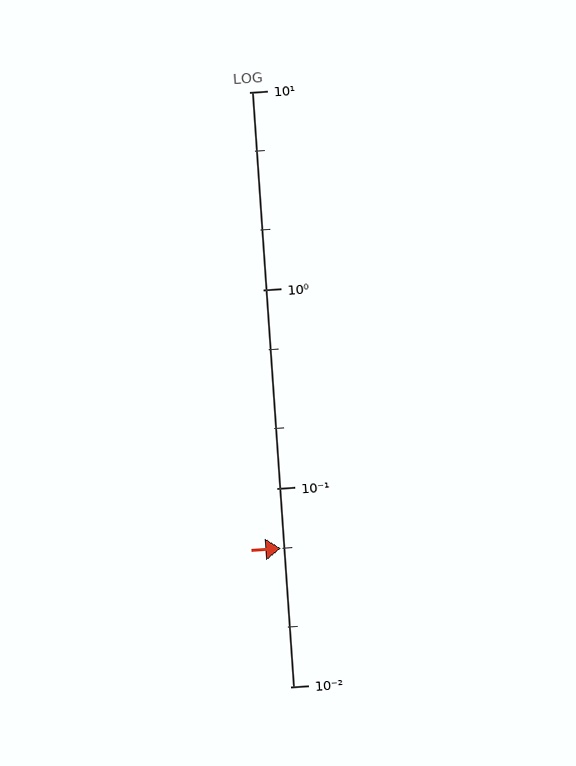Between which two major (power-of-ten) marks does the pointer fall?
The pointer is between 0.01 and 0.1.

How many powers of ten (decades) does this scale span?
The scale spans 3 decades, from 0.01 to 10.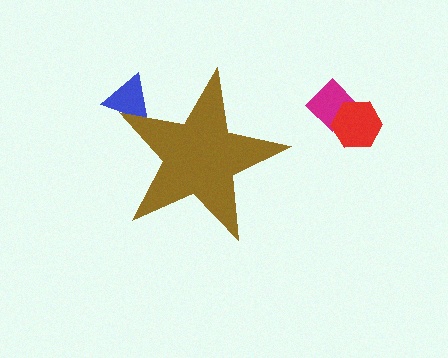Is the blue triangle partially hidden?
Yes, the blue triangle is partially hidden behind the brown star.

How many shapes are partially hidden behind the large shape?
1 shape is partially hidden.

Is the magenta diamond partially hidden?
No, the magenta diamond is fully visible.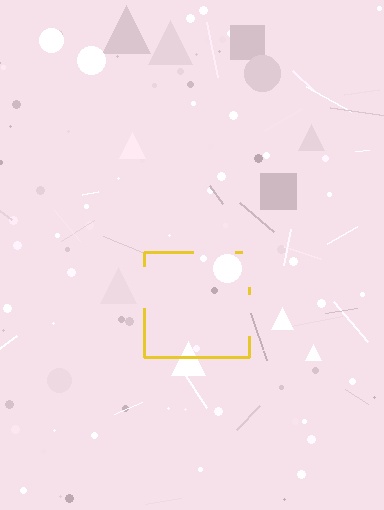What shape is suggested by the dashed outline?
The dashed outline suggests a square.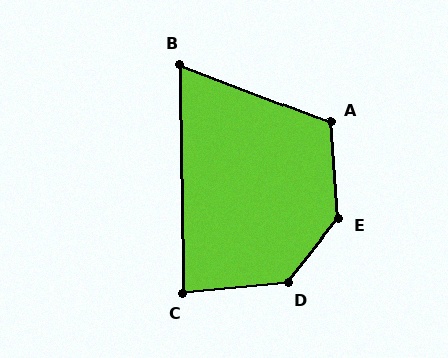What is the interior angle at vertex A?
Approximately 115 degrees (obtuse).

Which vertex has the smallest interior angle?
B, at approximately 69 degrees.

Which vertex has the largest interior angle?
E, at approximately 137 degrees.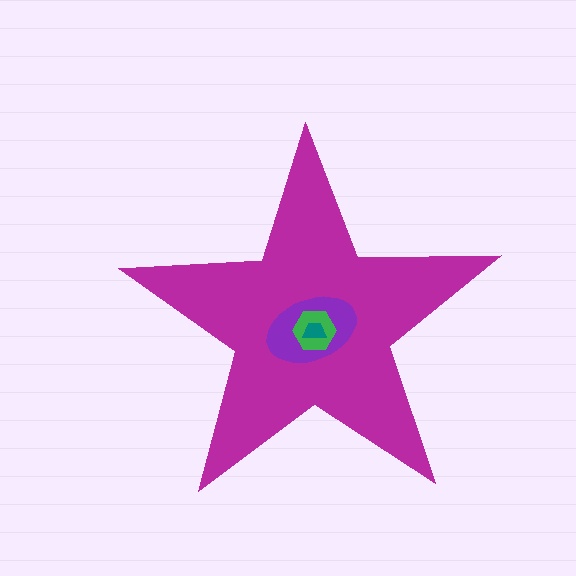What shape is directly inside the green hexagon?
The teal trapezoid.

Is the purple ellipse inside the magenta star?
Yes.